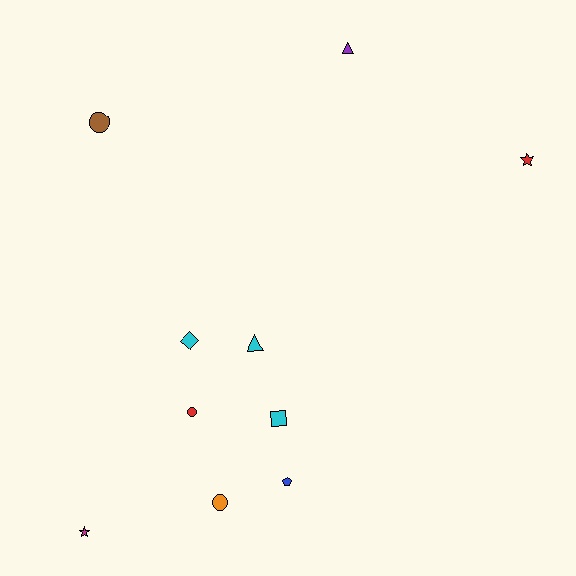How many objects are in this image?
There are 10 objects.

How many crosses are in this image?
There are no crosses.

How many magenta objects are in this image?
There is 1 magenta object.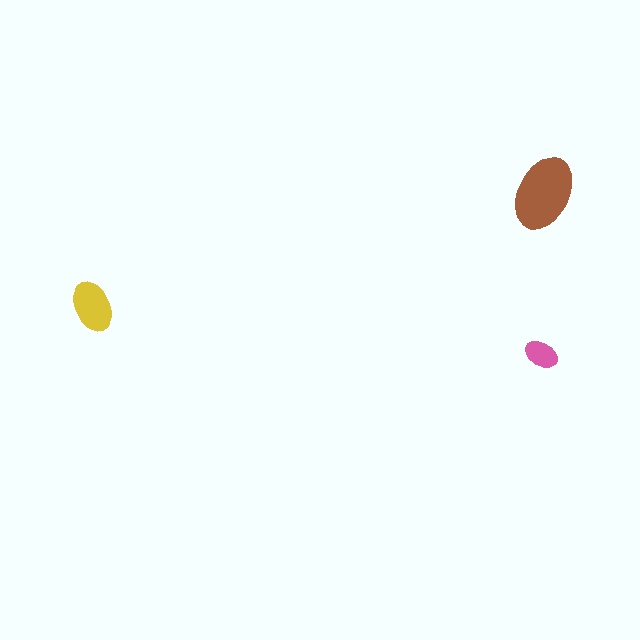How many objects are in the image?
There are 3 objects in the image.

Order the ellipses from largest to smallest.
the brown one, the yellow one, the pink one.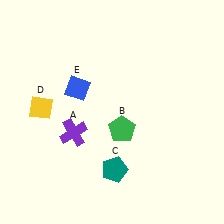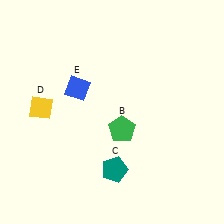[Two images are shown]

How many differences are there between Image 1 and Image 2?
There is 1 difference between the two images.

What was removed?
The purple cross (A) was removed in Image 2.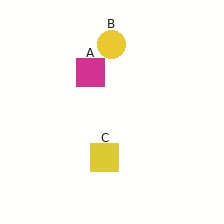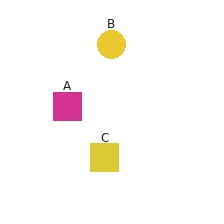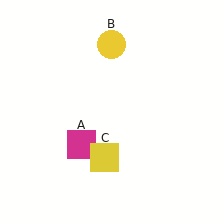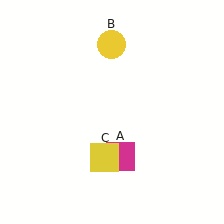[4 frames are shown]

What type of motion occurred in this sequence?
The magenta square (object A) rotated counterclockwise around the center of the scene.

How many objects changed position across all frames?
1 object changed position: magenta square (object A).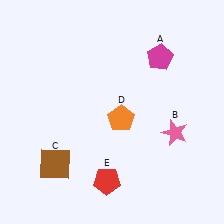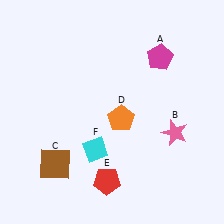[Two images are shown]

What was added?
A cyan diamond (F) was added in Image 2.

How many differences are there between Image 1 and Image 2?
There is 1 difference between the two images.